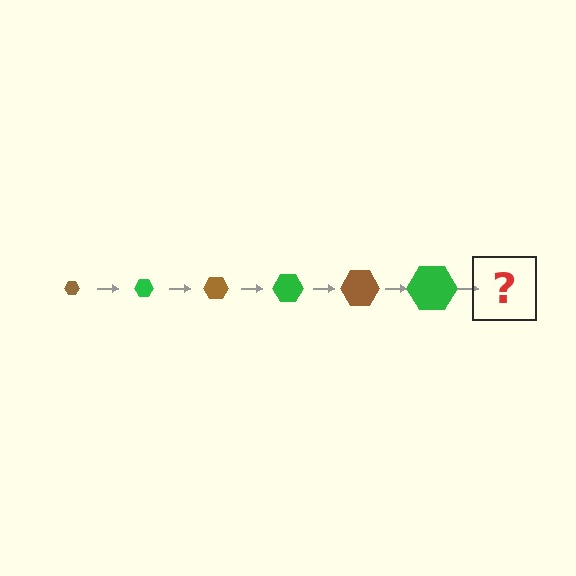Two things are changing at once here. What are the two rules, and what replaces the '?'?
The two rules are that the hexagon grows larger each step and the color cycles through brown and green. The '?' should be a brown hexagon, larger than the previous one.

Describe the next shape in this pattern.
It should be a brown hexagon, larger than the previous one.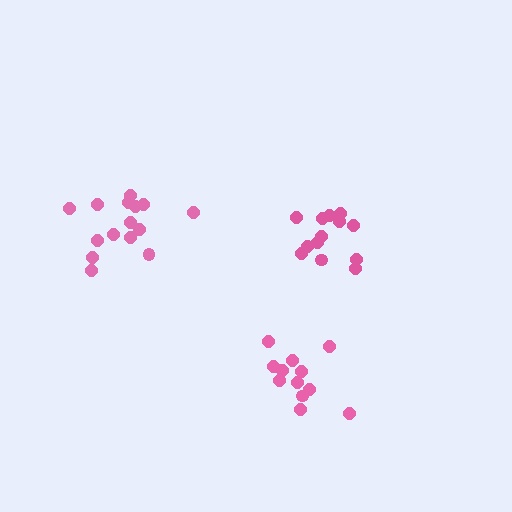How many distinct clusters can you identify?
There are 3 distinct clusters.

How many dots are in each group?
Group 1: 15 dots, Group 2: 12 dots, Group 3: 13 dots (40 total).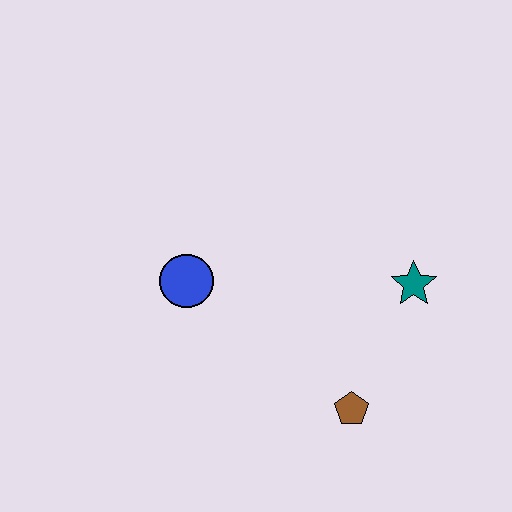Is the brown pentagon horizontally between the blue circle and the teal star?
Yes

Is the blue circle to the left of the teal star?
Yes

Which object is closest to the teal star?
The brown pentagon is closest to the teal star.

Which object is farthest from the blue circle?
The teal star is farthest from the blue circle.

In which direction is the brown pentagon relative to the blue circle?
The brown pentagon is to the right of the blue circle.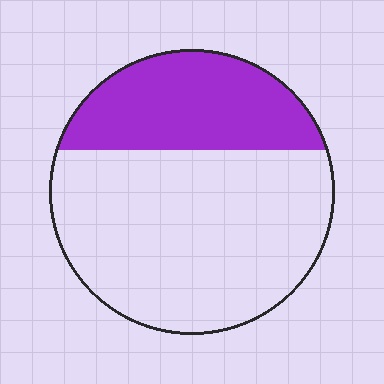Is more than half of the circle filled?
No.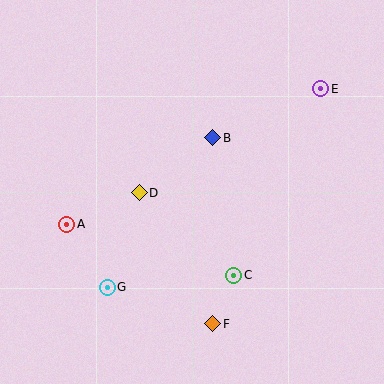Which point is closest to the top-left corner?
Point A is closest to the top-left corner.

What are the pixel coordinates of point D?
Point D is at (139, 193).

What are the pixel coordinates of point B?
Point B is at (213, 138).